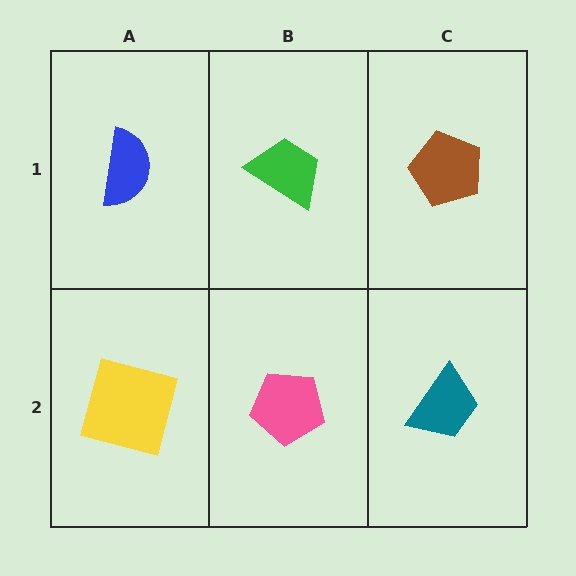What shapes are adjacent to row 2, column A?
A blue semicircle (row 1, column A), a pink pentagon (row 2, column B).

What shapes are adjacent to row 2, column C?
A brown pentagon (row 1, column C), a pink pentagon (row 2, column B).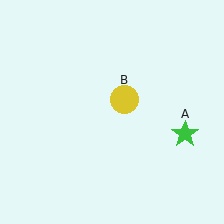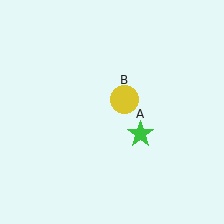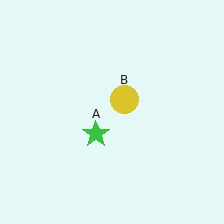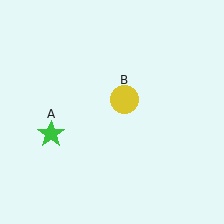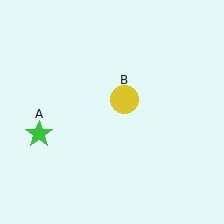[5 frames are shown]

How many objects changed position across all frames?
1 object changed position: green star (object A).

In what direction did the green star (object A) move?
The green star (object A) moved left.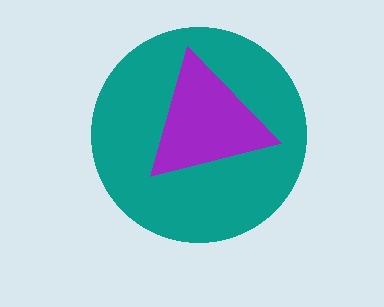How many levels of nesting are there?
2.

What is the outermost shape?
The teal circle.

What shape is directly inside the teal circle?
The purple triangle.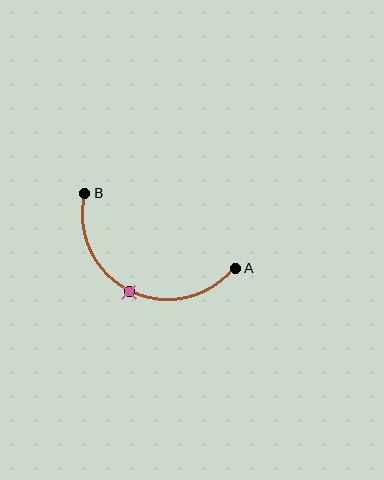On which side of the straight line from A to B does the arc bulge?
The arc bulges below the straight line connecting A and B.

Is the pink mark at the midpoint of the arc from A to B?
Yes. The pink mark lies on the arc at equal arc-length from both A and B — it is the arc midpoint.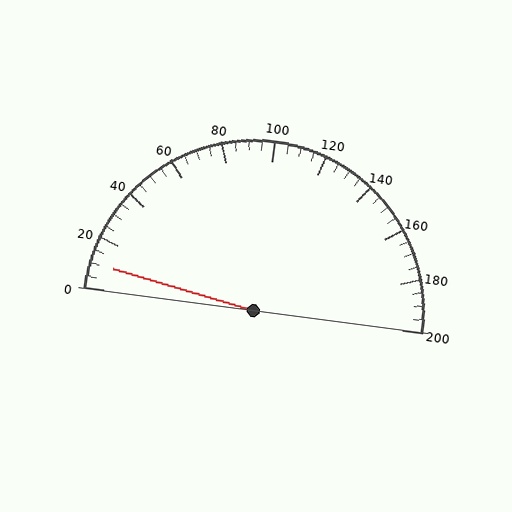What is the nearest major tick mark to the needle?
The nearest major tick mark is 0.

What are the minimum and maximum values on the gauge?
The gauge ranges from 0 to 200.